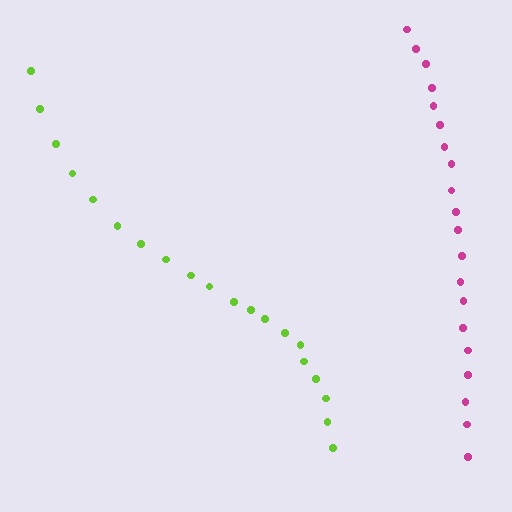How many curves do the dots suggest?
There are 2 distinct paths.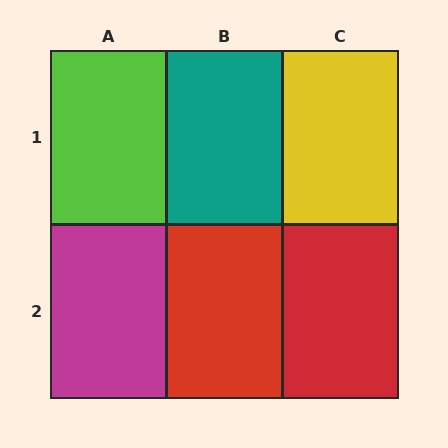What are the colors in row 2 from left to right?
Magenta, red, red.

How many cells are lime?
1 cell is lime.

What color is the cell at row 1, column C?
Yellow.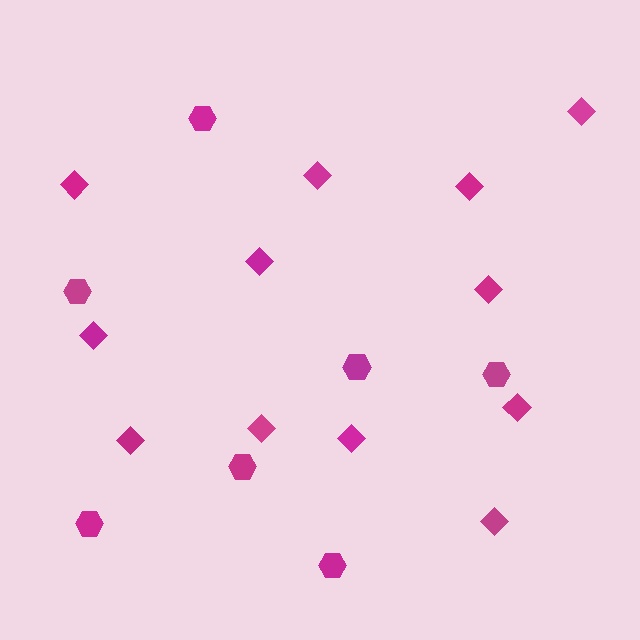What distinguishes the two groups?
There are 2 groups: one group of hexagons (7) and one group of diamonds (12).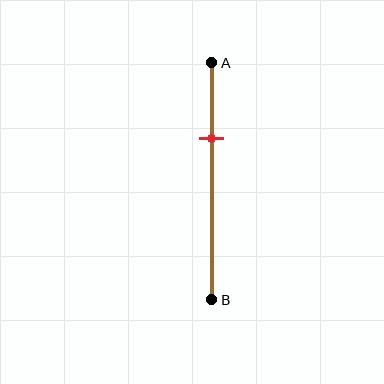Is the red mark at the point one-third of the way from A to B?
Yes, the mark is approximately at the one-third point.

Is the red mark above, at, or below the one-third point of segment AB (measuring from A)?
The red mark is approximately at the one-third point of segment AB.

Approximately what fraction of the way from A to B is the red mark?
The red mark is approximately 30% of the way from A to B.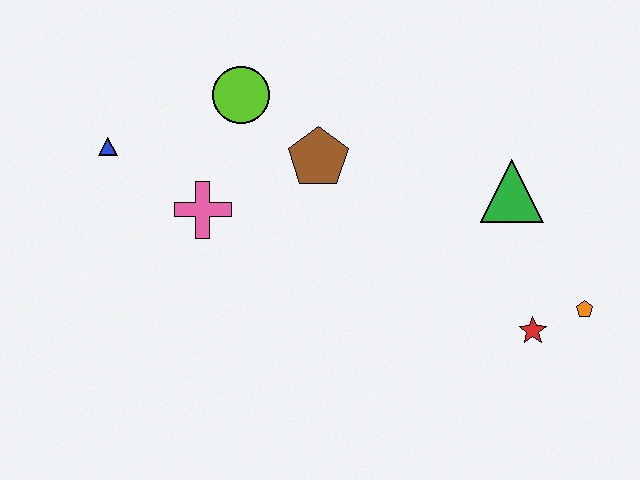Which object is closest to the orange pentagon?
The red star is closest to the orange pentagon.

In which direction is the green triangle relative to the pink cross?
The green triangle is to the right of the pink cross.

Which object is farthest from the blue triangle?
The orange pentagon is farthest from the blue triangle.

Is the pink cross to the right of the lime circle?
No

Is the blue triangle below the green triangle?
No